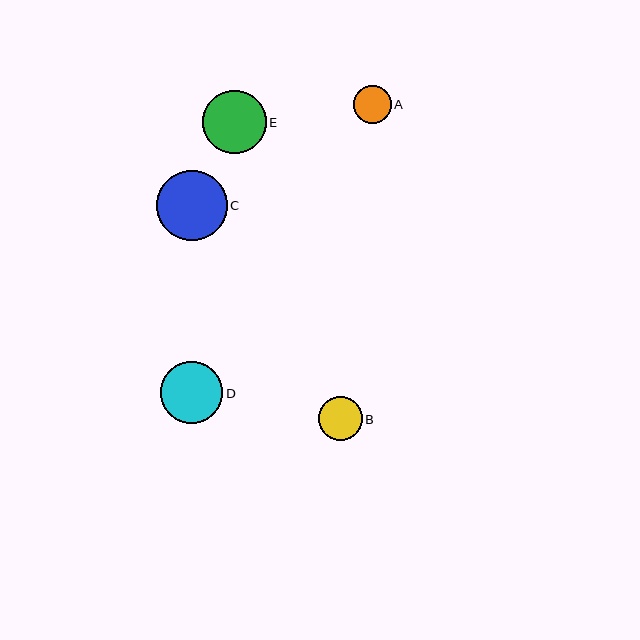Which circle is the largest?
Circle C is the largest with a size of approximately 70 pixels.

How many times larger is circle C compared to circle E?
Circle C is approximately 1.1 times the size of circle E.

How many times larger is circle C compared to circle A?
Circle C is approximately 1.9 times the size of circle A.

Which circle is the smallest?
Circle A is the smallest with a size of approximately 37 pixels.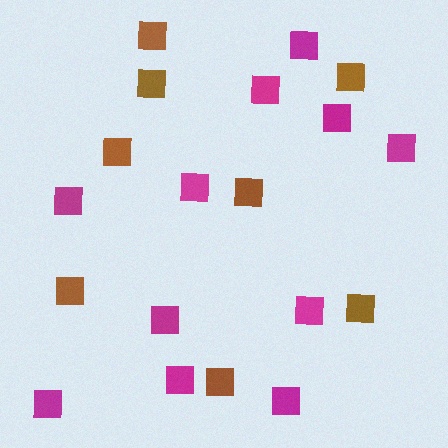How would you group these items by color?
There are 2 groups: one group of brown squares (8) and one group of magenta squares (11).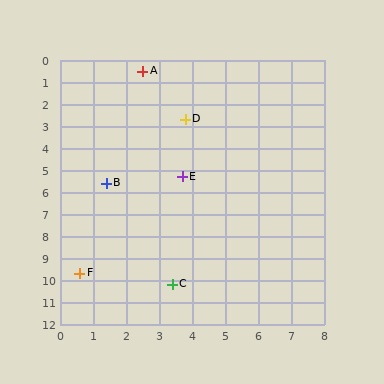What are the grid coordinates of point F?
Point F is at approximately (0.6, 9.7).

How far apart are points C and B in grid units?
Points C and B are about 5.0 grid units apart.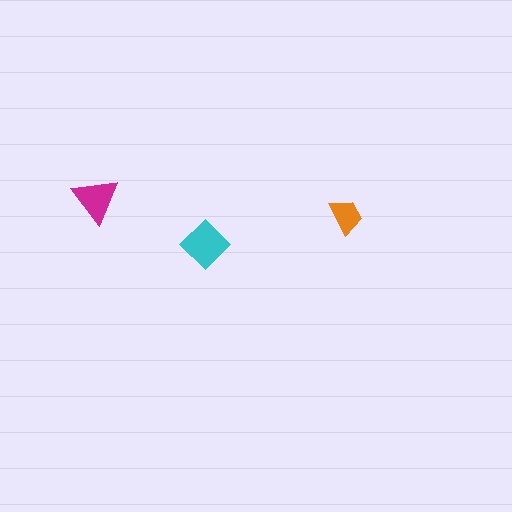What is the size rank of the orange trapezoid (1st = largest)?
3rd.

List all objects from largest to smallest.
The cyan diamond, the magenta triangle, the orange trapezoid.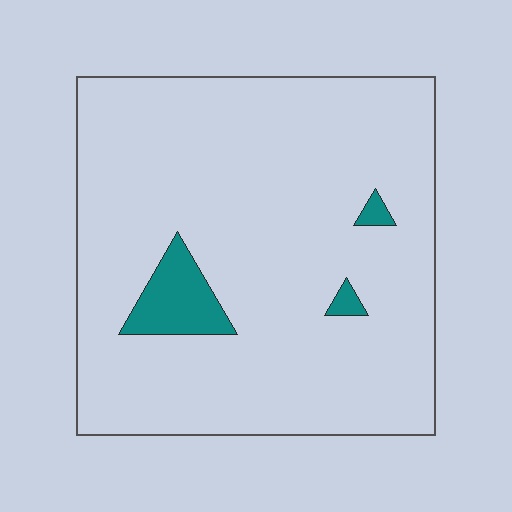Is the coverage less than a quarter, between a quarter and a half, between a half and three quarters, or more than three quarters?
Less than a quarter.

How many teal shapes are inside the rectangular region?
3.